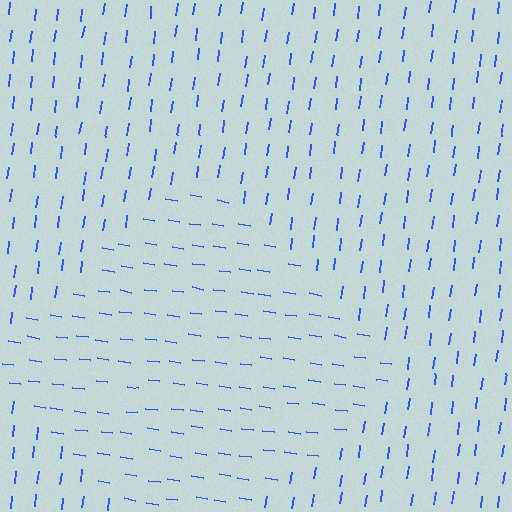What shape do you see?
I see a diamond.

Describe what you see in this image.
The image is filled with small blue line segments. A diamond region in the image has lines oriented differently from the surrounding lines, creating a visible texture boundary.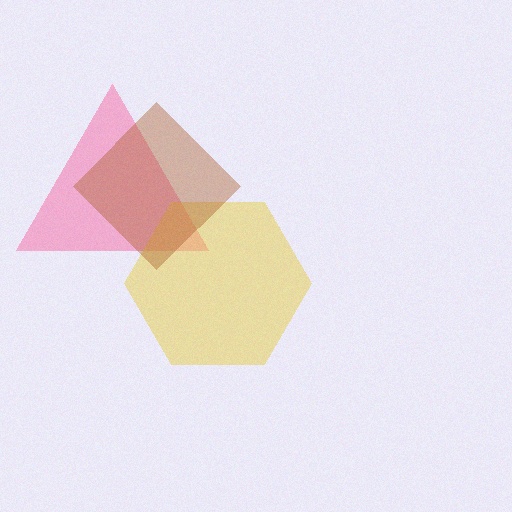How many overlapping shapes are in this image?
There are 3 overlapping shapes in the image.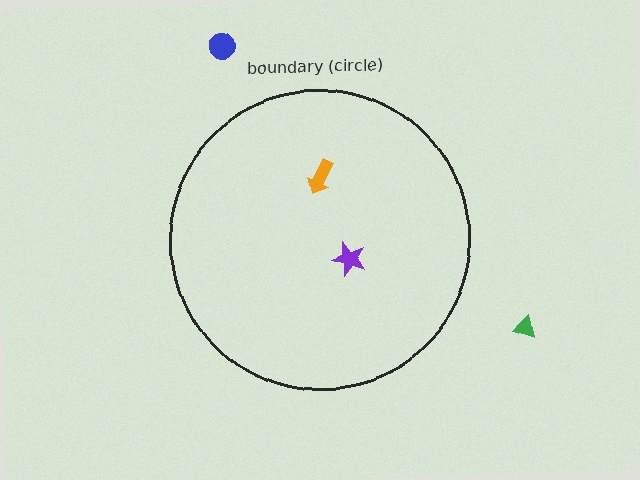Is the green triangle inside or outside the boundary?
Outside.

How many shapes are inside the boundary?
2 inside, 2 outside.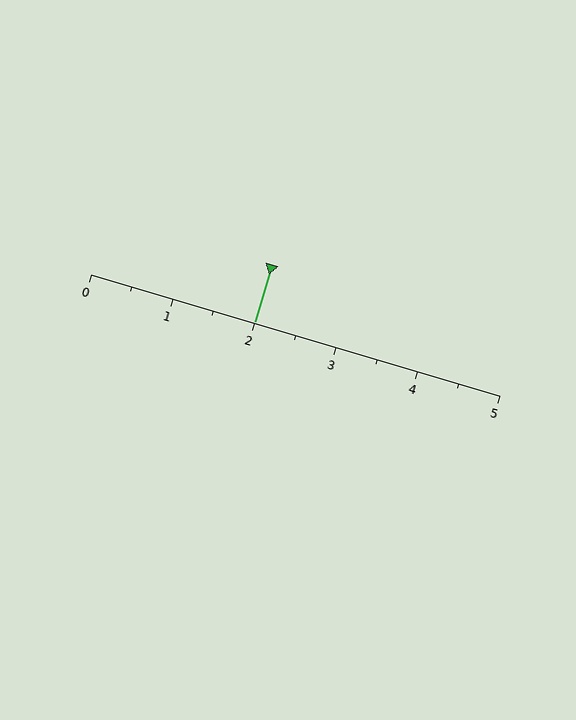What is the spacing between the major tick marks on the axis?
The major ticks are spaced 1 apart.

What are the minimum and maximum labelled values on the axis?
The axis runs from 0 to 5.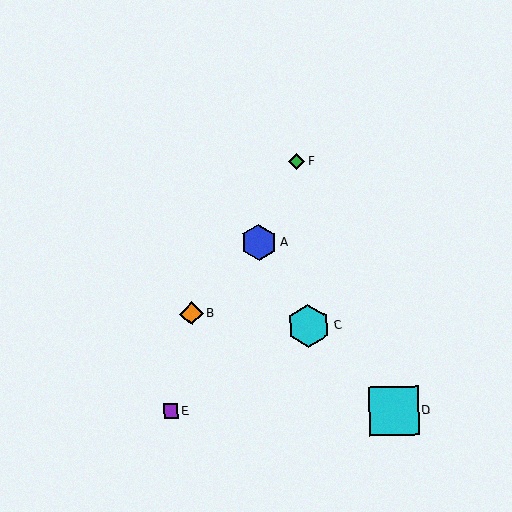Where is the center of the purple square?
The center of the purple square is at (171, 411).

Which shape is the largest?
The cyan square (labeled D) is the largest.